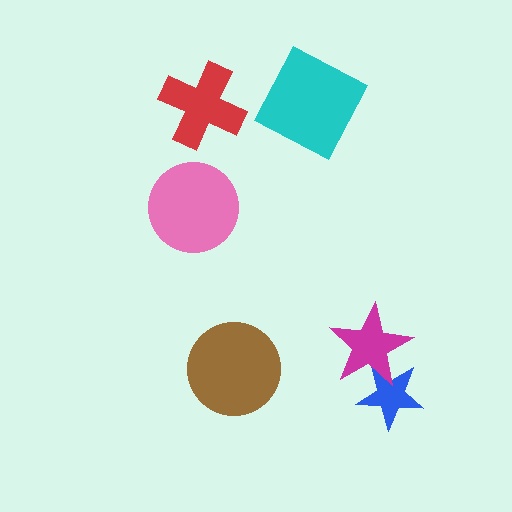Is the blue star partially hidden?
Yes, it is partially covered by another shape.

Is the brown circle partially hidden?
No, no other shape covers it.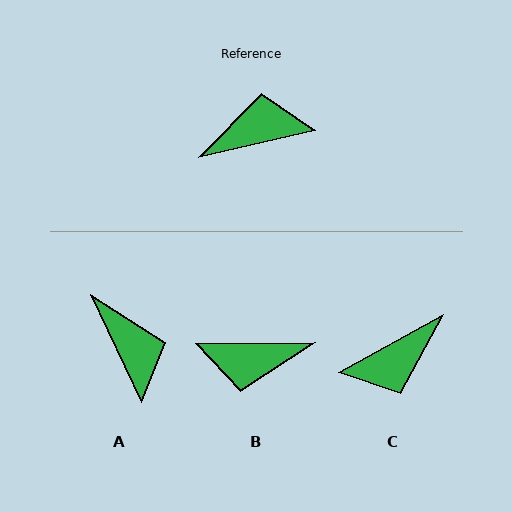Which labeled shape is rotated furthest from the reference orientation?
B, about 168 degrees away.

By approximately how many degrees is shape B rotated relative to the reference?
Approximately 168 degrees counter-clockwise.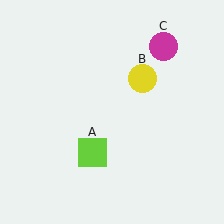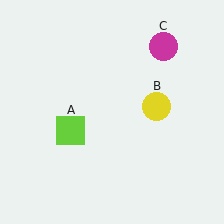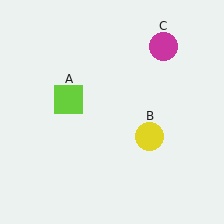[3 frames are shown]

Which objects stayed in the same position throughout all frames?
Magenta circle (object C) remained stationary.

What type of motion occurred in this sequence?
The lime square (object A), yellow circle (object B) rotated clockwise around the center of the scene.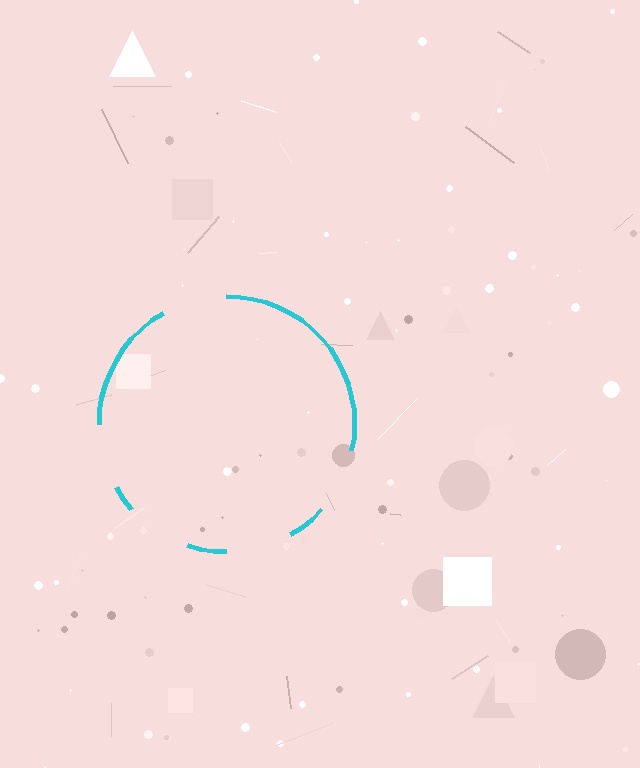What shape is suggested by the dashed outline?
The dashed outline suggests a circle.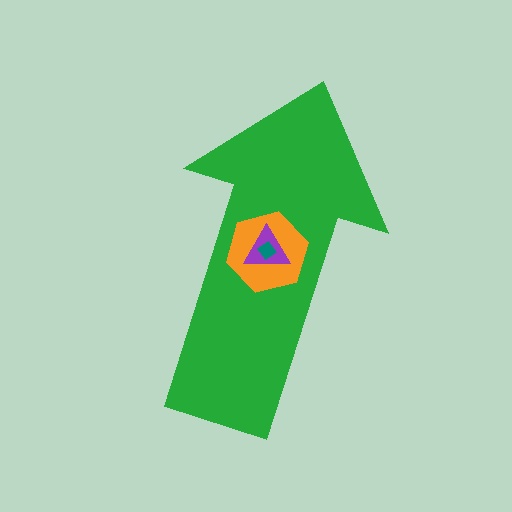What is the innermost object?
The teal diamond.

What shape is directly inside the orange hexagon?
The purple triangle.